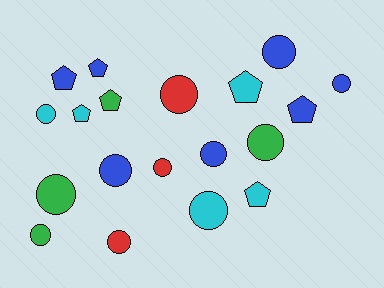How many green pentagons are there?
There is 1 green pentagon.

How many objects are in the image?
There are 19 objects.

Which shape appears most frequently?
Circle, with 12 objects.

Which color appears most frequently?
Blue, with 7 objects.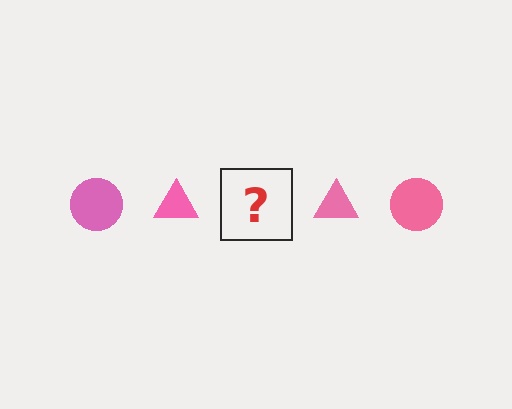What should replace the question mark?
The question mark should be replaced with a pink circle.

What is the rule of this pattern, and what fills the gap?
The rule is that the pattern cycles through circle, triangle shapes in pink. The gap should be filled with a pink circle.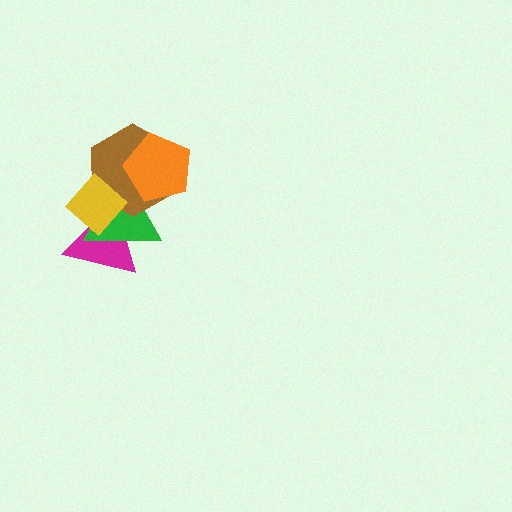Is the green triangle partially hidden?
Yes, it is partially covered by another shape.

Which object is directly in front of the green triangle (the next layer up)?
The brown hexagon is directly in front of the green triangle.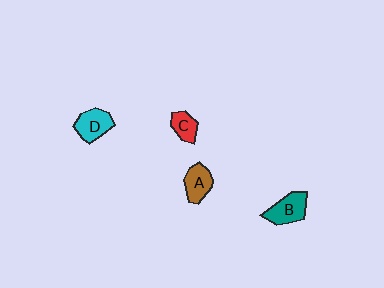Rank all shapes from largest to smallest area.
From largest to smallest: B (teal), D (cyan), A (brown), C (red).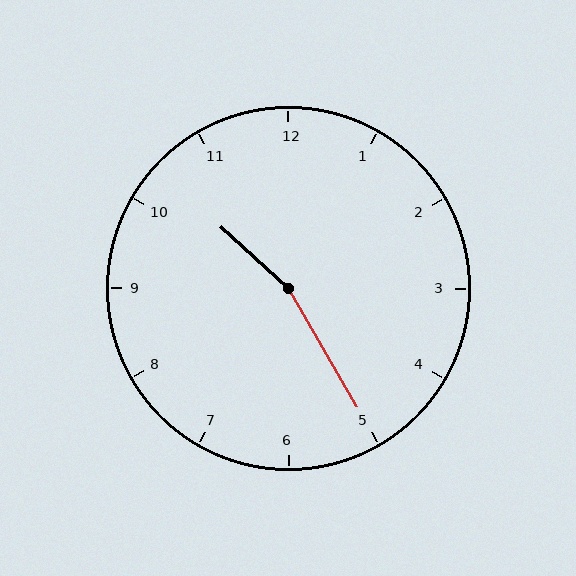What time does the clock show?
10:25.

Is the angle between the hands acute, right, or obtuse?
It is obtuse.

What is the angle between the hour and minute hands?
Approximately 162 degrees.